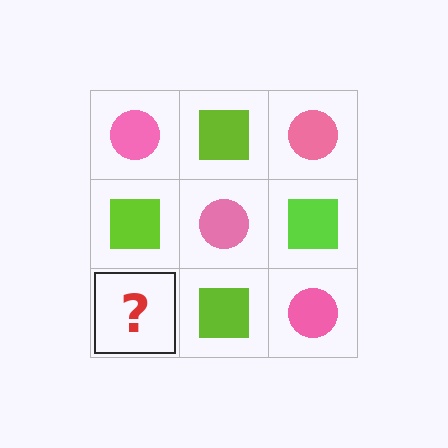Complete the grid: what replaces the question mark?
The question mark should be replaced with a pink circle.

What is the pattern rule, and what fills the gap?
The rule is that it alternates pink circle and lime square in a checkerboard pattern. The gap should be filled with a pink circle.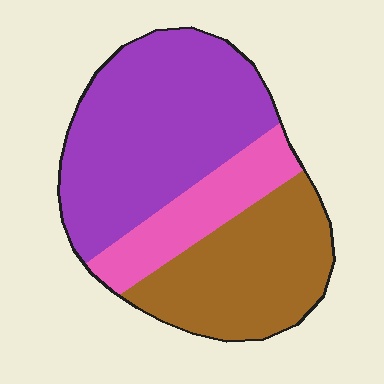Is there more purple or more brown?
Purple.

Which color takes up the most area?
Purple, at roughly 50%.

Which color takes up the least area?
Pink, at roughly 20%.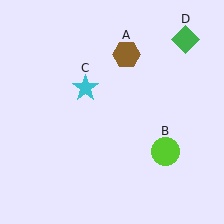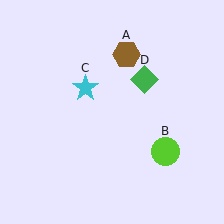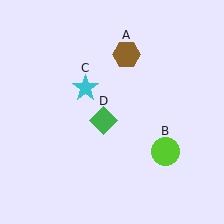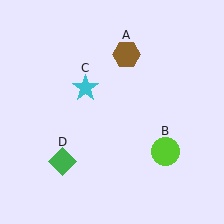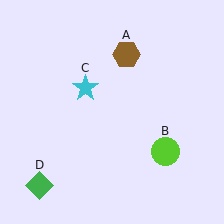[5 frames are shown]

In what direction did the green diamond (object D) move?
The green diamond (object D) moved down and to the left.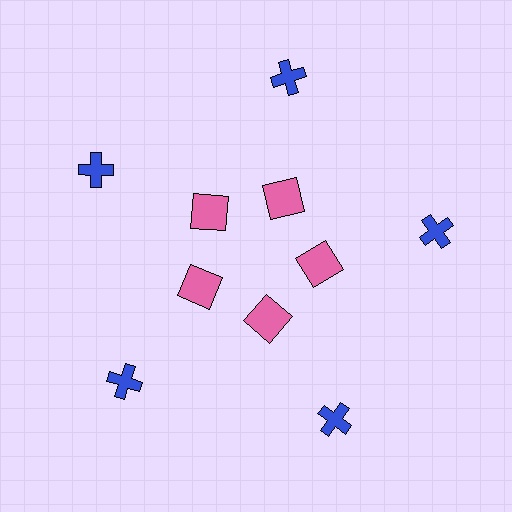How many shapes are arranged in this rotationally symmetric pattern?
There are 10 shapes, arranged in 5 groups of 2.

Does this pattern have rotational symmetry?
Yes, this pattern has 5-fold rotational symmetry. It looks the same after rotating 72 degrees around the center.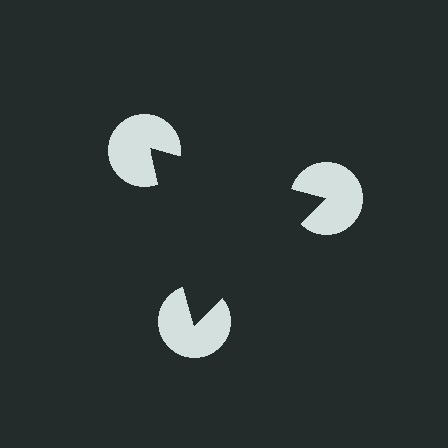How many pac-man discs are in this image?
There are 3 — one at each vertex of the illusory triangle.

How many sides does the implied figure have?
3 sides.